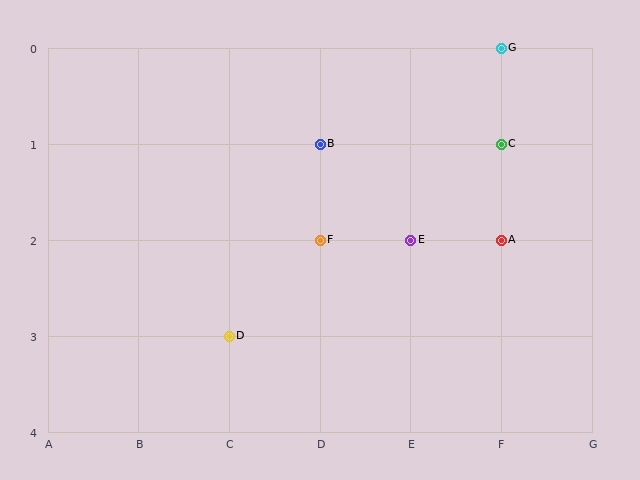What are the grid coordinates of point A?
Point A is at grid coordinates (F, 2).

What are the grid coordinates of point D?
Point D is at grid coordinates (C, 3).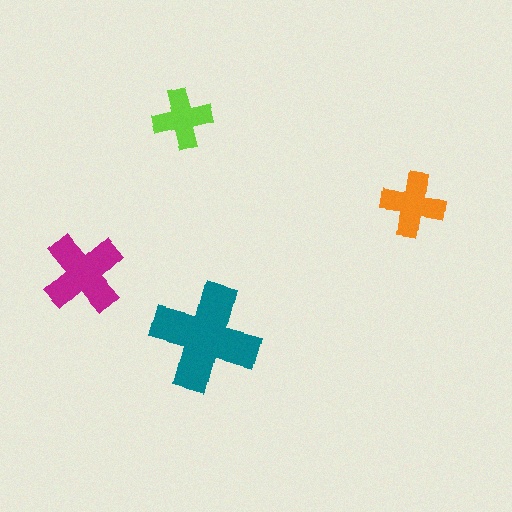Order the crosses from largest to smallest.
the teal one, the magenta one, the orange one, the lime one.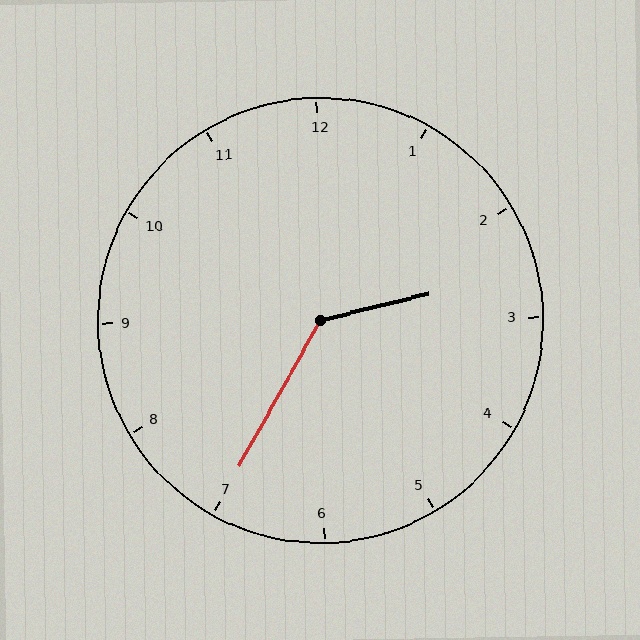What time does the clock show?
2:35.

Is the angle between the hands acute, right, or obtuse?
It is obtuse.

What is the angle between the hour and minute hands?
Approximately 132 degrees.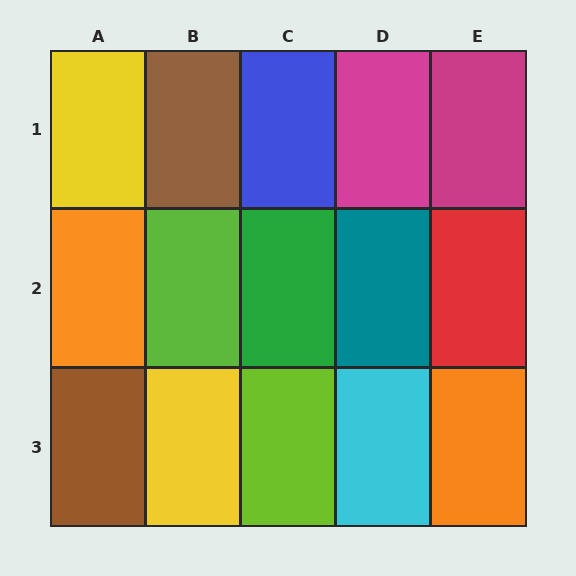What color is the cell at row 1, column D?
Magenta.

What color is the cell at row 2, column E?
Red.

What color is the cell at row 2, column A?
Orange.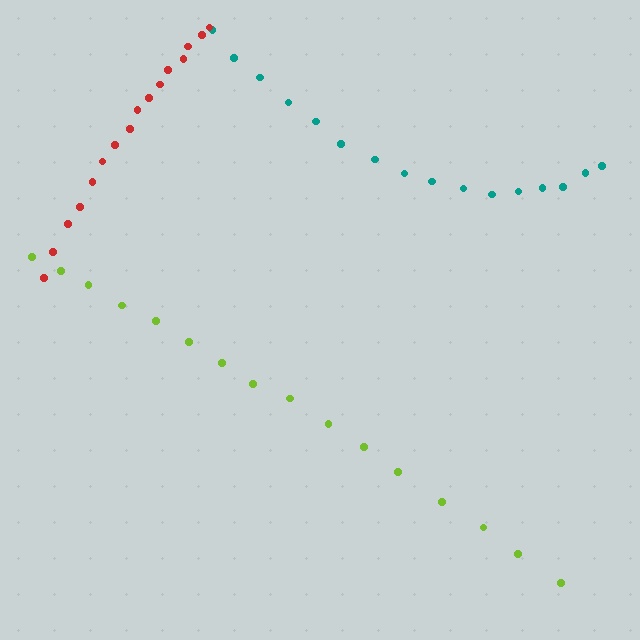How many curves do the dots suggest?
There are 3 distinct paths.